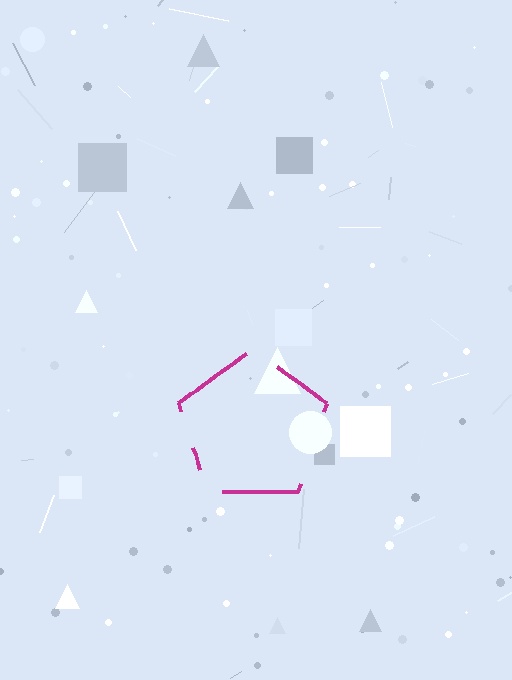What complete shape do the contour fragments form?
The contour fragments form a pentagon.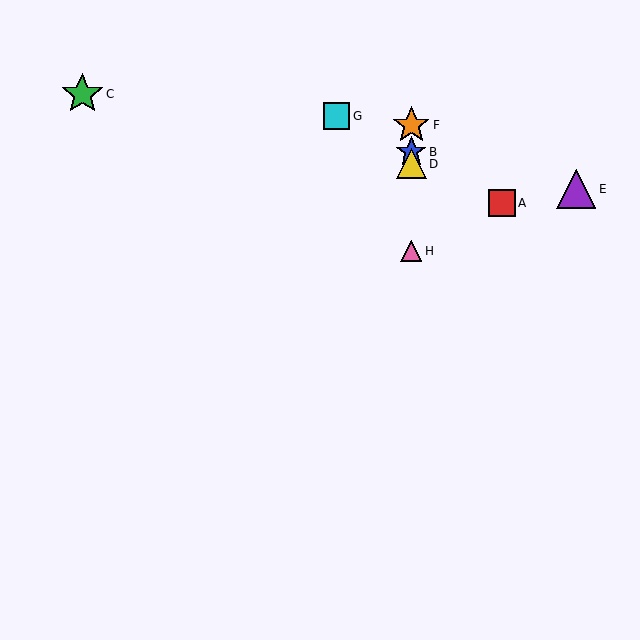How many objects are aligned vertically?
4 objects (B, D, F, H) are aligned vertically.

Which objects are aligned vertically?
Objects B, D, F, H are aligned vertically.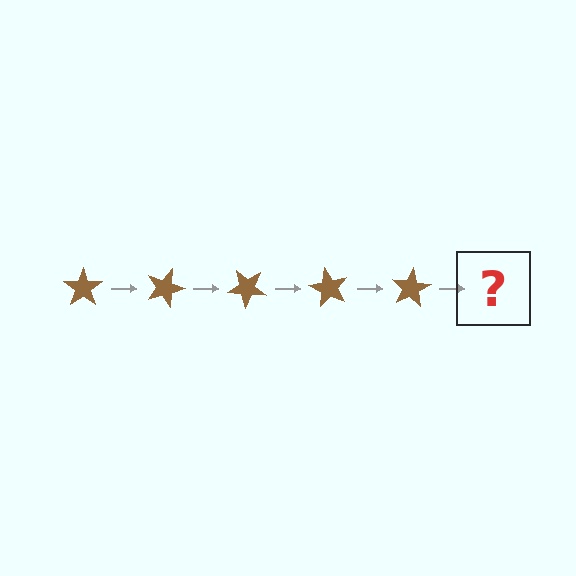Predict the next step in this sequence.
The next step is a brown star rotated 100 degrees.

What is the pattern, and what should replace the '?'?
The pattern is that the star rotates 20 degrees each step. The '?' should be a brown star rotated 100 degrees.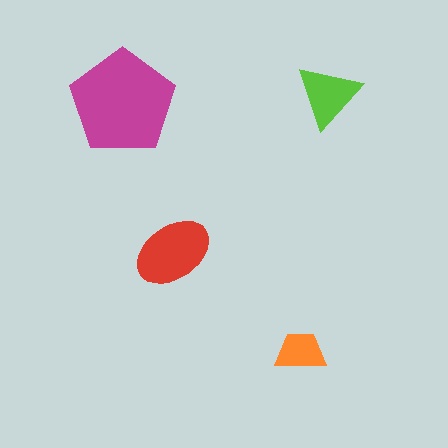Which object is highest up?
The lime triangle is topmost.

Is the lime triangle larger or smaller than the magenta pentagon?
Smaller.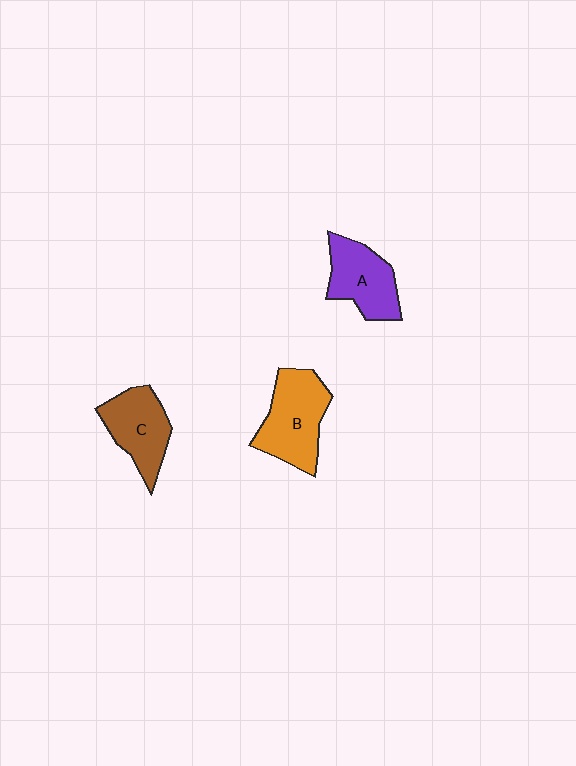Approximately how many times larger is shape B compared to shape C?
Approximately 1.2 times.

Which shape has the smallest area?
Shape C (brown).